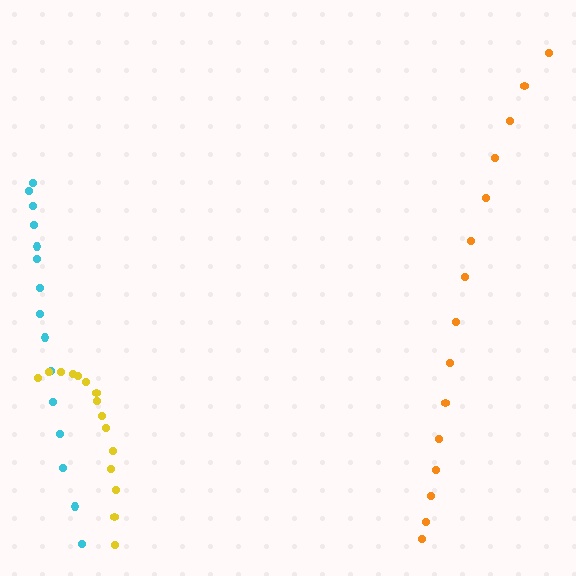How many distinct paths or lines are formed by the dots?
There are 3 distinct paths.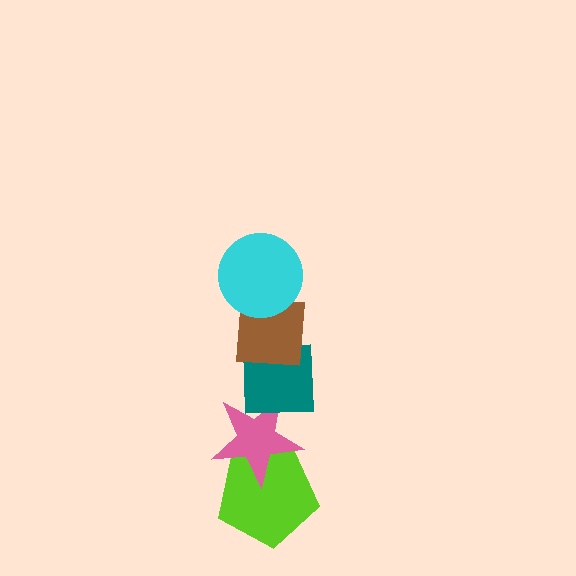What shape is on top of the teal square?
The brown square is on top of the teal square.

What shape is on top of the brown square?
The cyan circle is on top of the brown square.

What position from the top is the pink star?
The pink star is 4th from the top.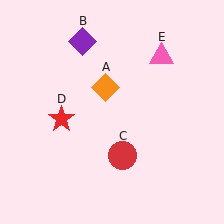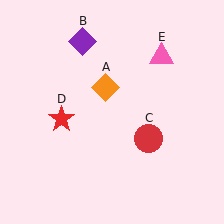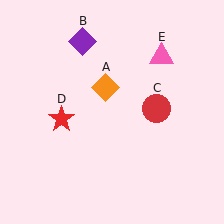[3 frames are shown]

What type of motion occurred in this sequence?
The red circle (object C) rotated counterclockwise around the center of the scene.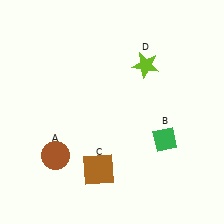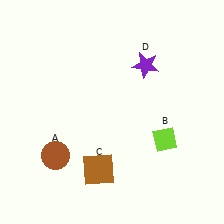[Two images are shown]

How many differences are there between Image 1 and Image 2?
There are 2 differences between the two images.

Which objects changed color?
B changed from green to lime. D changed from lime to purple.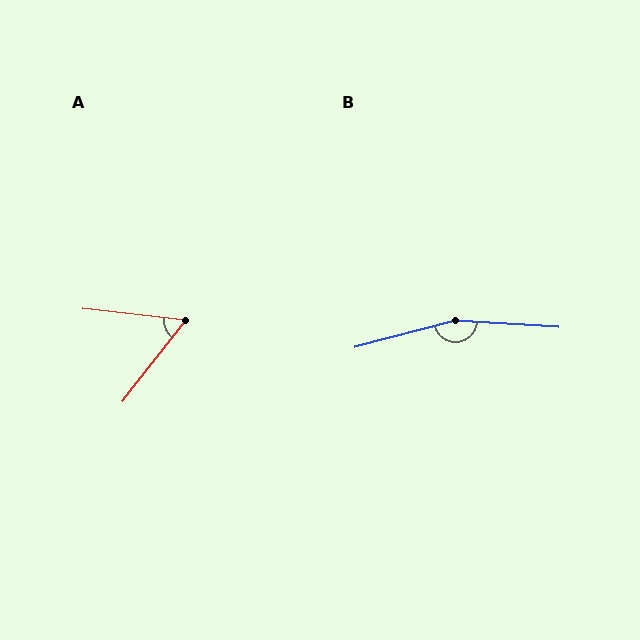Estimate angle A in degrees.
Approximately 59 degrees.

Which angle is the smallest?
A, at approximately 59 degrees.